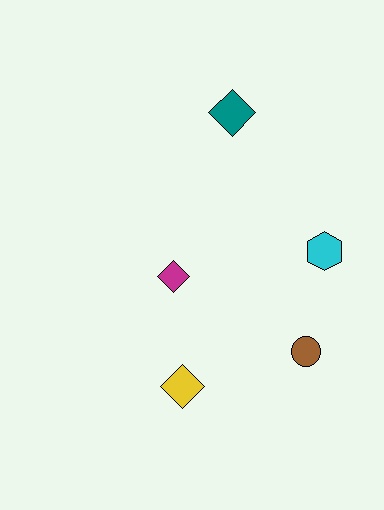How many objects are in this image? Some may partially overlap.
There are 5 objects.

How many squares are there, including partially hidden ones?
There are no squares.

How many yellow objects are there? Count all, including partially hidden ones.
There is 1 yellow object.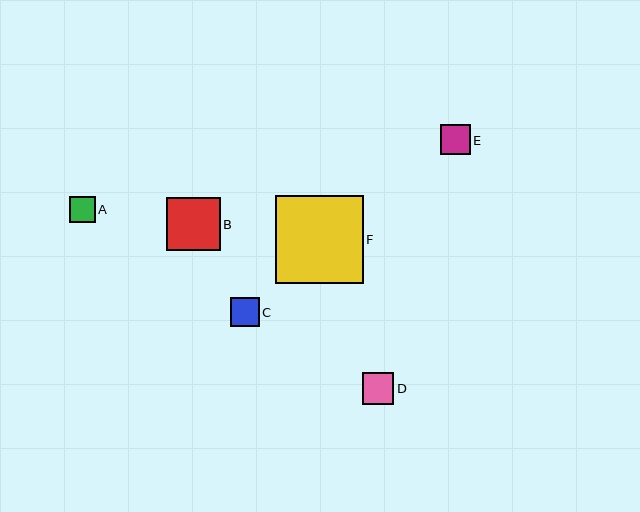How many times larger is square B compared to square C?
Square B is approximately 1.9 times the size of square C.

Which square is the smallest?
Square A is the smallest with a size of approximately 26 pixels.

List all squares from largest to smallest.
From largest to smallest: F, B, D, E, C, A.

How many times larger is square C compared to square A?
Square C is approximately 1.1 times the size of square A.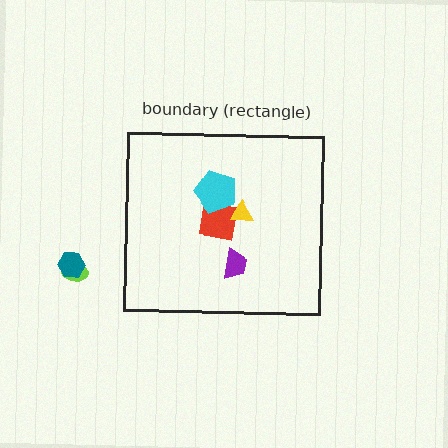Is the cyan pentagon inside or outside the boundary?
Inside.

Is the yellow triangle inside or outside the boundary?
Inside.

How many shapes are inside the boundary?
4 inside, 2 outside.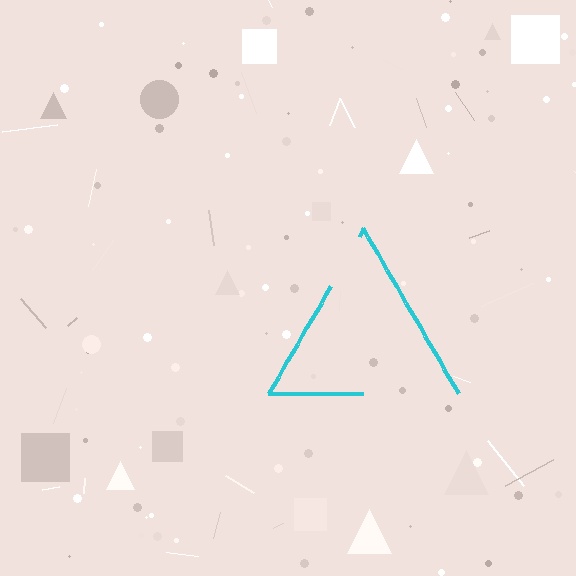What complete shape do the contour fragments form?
The contour fragments form a triangle.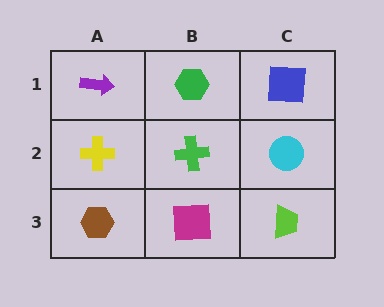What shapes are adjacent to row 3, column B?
A green cross (row 2, column B), a brown hexagon (row 3, column A), a lime trapezoid (row 3, column C).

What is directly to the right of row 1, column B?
A blue square.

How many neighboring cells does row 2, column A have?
3.